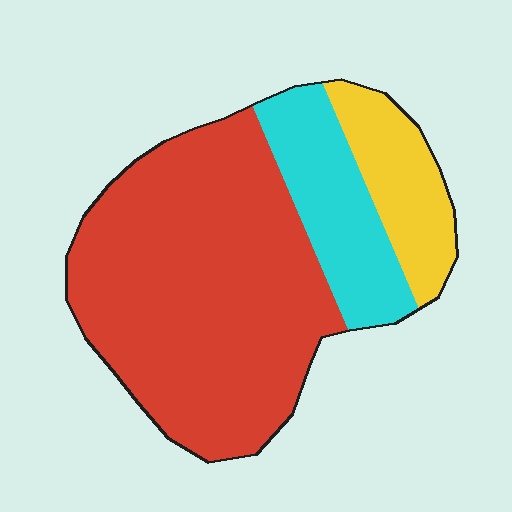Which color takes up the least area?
Yellow, at roughly 15%.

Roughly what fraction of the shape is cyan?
Cyan covers 19% of the shape.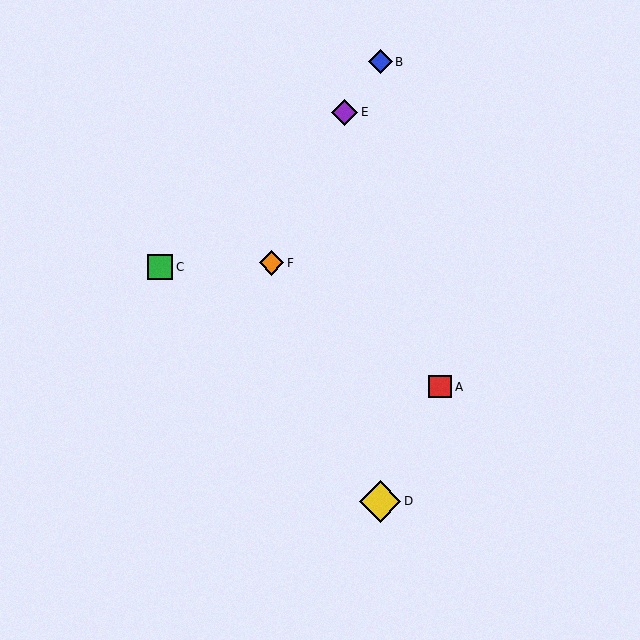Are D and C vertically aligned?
No, D is at x≈380 and C is at x≈160.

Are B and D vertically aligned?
Yes, both are at x≈380.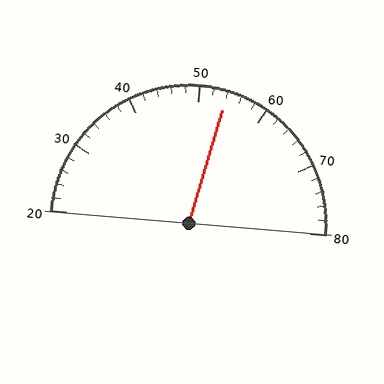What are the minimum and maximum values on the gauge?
The gauge ranges from 20 to 80.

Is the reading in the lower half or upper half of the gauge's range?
The reading is in the upper half of the range (20 to 80).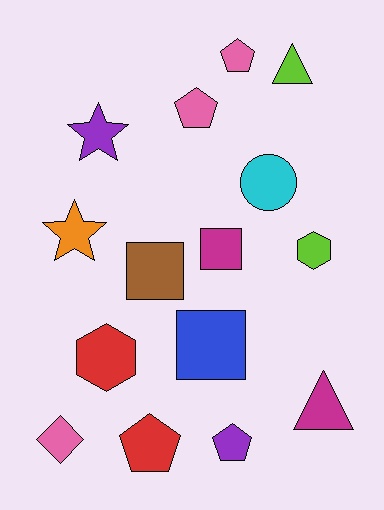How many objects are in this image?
There are 15 objects.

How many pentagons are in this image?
There are 4 pentagons.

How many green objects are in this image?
There are no green objects.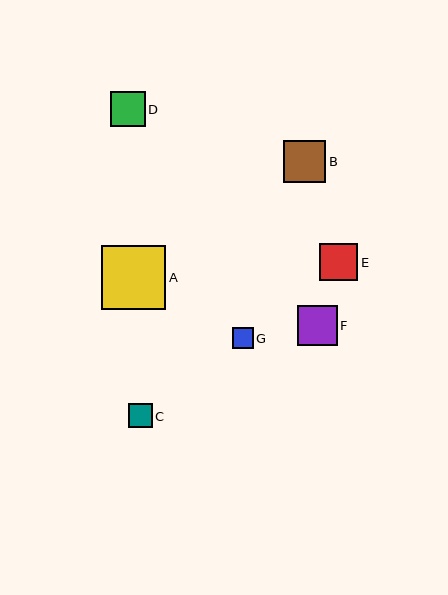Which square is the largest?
Square A is the largest with a size of approximately 65 pixels.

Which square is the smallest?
Square G is the smallest with a size of approximately 21 pixels.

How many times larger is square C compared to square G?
Square C is approximately 1.1 times the size of square G.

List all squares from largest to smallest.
From largest to smallest: A, B, F, E, D, C, G.